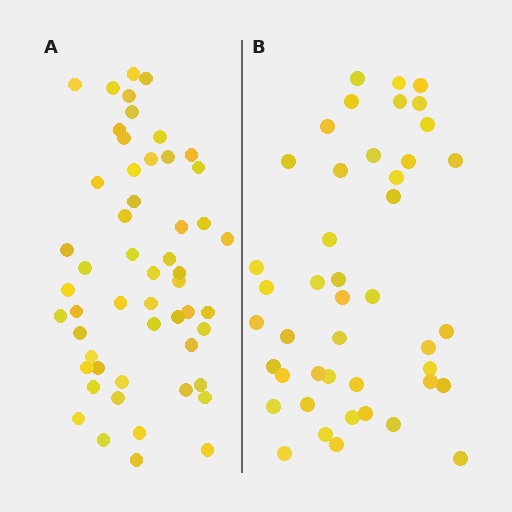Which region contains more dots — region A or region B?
Region A (the left region) has more dots.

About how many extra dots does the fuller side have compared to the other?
Region A has roughly 8 or so more dots than region B.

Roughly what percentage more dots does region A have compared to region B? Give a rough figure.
About 20% more.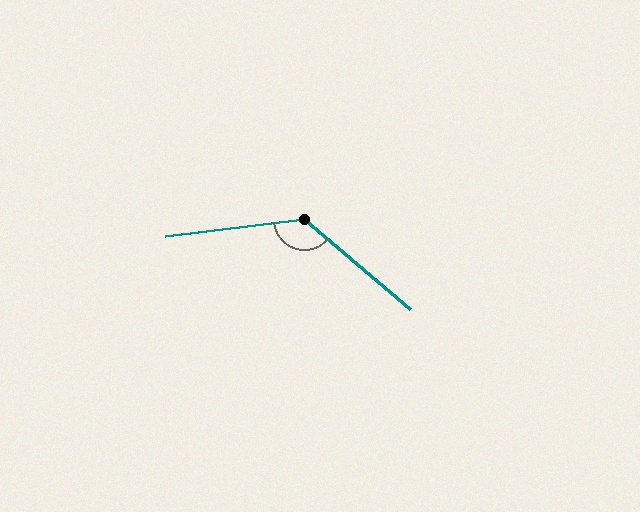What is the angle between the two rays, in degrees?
Approximately 133 degrees.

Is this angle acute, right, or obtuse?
It is obtuse.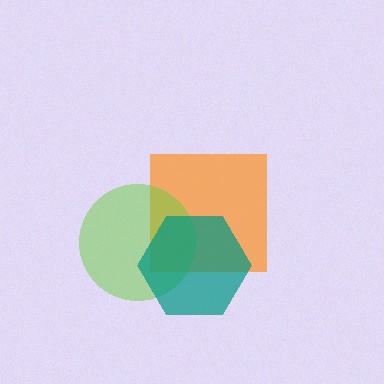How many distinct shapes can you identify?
There are 3 distinct shapes: an orange square, a lime circle, a teal hexagon.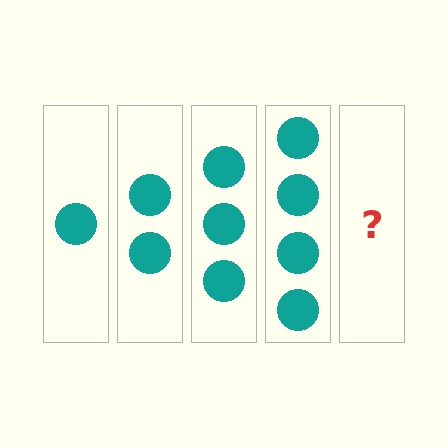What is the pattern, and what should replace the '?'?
The pattern is that each step adds one more circle. The '?' should be 5 circles.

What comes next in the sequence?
The next element should be 5 circles.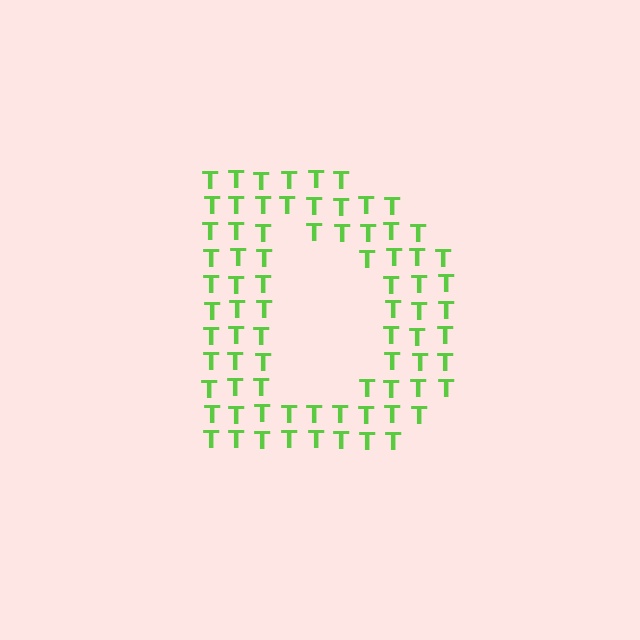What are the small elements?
The small elements are letter T's.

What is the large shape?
The large shape is the letter D.